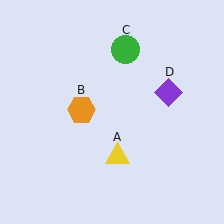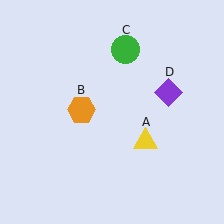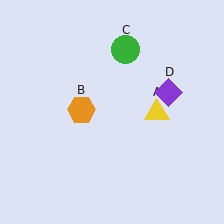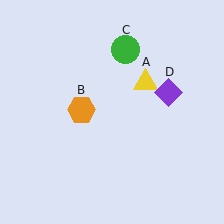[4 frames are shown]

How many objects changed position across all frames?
1 object changed position: yellow triangle (object A).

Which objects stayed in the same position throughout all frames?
Orange hexagon (object B) and green circle (object C) and purple diamond (object D) remained stationary.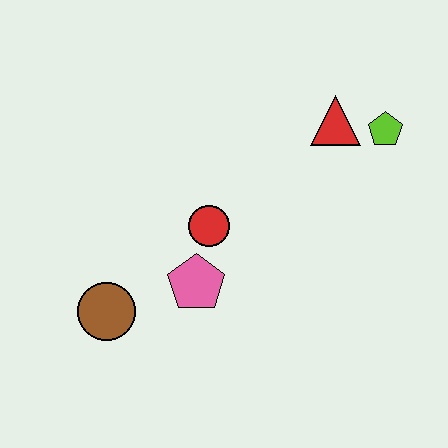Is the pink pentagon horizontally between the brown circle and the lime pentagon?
Yes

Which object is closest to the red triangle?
The lime pentagon is closest to the red triangle.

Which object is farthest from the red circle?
The lime pentagon is farthest from the red circle.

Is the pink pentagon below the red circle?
Yes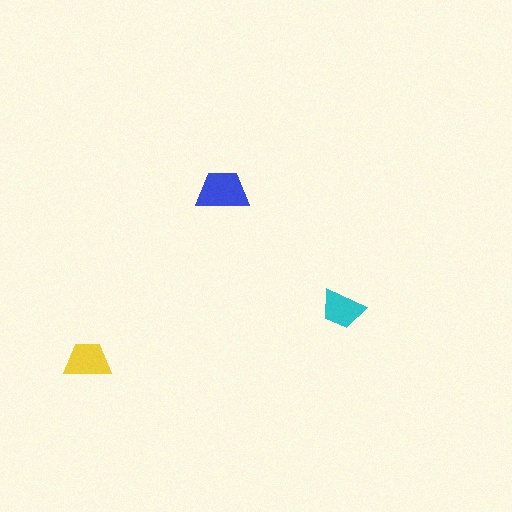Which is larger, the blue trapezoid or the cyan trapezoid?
The blue one.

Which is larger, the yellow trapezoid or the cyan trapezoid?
The yellow one.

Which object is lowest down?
The yellow trapezoid is bottommost.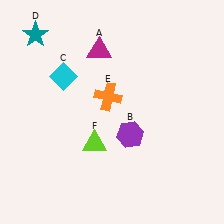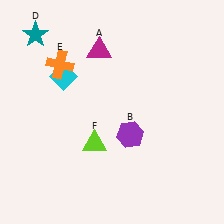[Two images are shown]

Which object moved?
The orange cross (E) moved left.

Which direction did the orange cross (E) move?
The orange cross (E) moved left.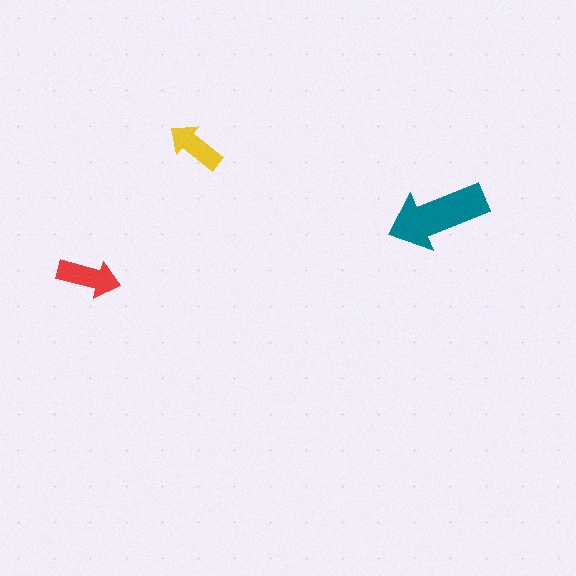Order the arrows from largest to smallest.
the teal one, the red one, the yellow one.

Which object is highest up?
The yellow arrow is topmost.